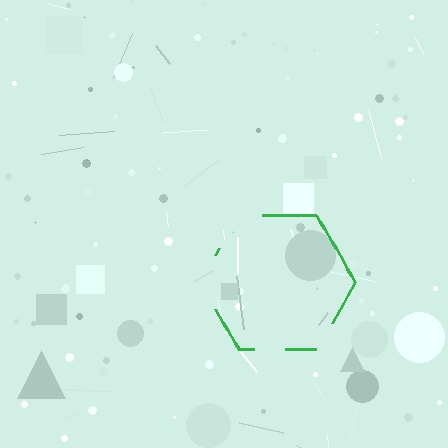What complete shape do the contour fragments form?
The contour fragments form a hexagon.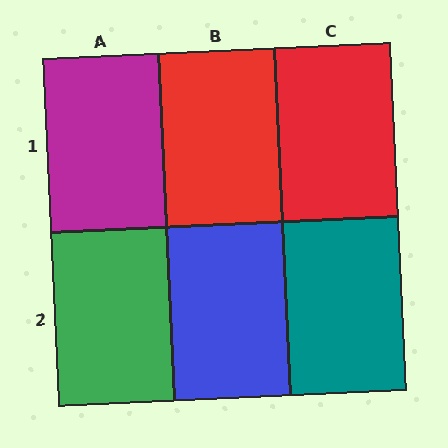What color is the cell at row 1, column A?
Magenta.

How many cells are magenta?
1 cell is magenta.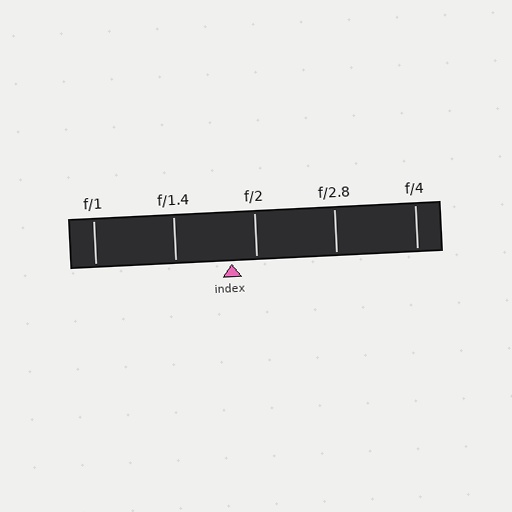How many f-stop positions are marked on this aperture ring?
There are 5 f-stop positions marked.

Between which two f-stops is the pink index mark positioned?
The index mark is between f/1.4 and f/2.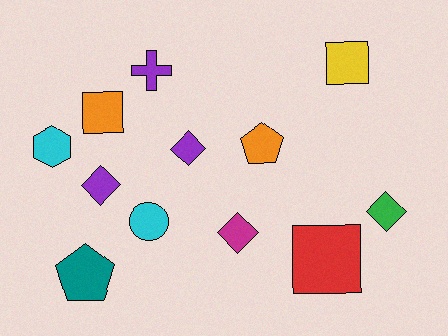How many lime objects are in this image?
There are no lime objects.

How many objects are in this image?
There are 12 objects.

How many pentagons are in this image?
There are 2 pentagons.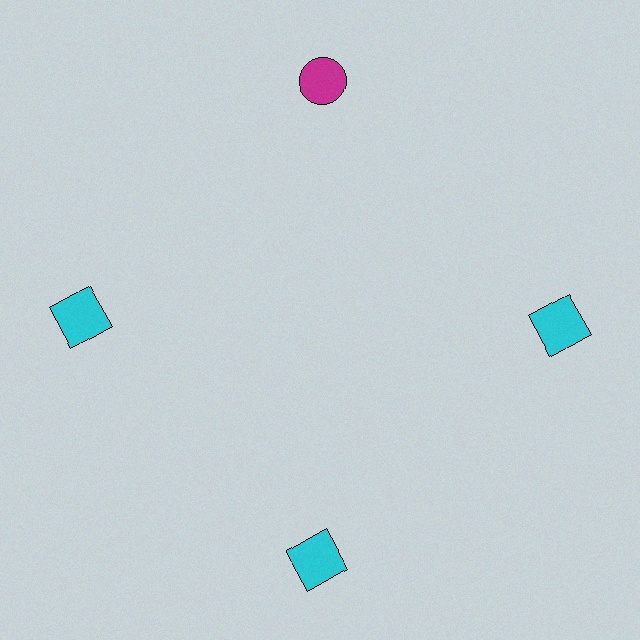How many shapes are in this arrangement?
There are 4 shapes arranged in a ring pattern.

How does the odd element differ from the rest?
It differs in both color (magenta instead of cyan) and shape (circle instead of square).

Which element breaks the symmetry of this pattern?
The magenta circle at roughly the 12 o'clock position breaks the symmetry. All other shapes are cyan squares.